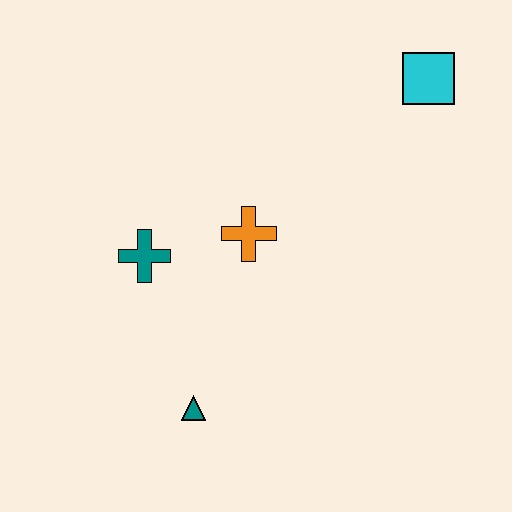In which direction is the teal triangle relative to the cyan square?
The teal triangle is below the cyan square.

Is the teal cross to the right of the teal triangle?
No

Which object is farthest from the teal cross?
The cyan square is farthest from the teal cross.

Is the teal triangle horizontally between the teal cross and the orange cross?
Yes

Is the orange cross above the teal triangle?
Yes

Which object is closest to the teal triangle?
The teal cross is closest to the teal triangle.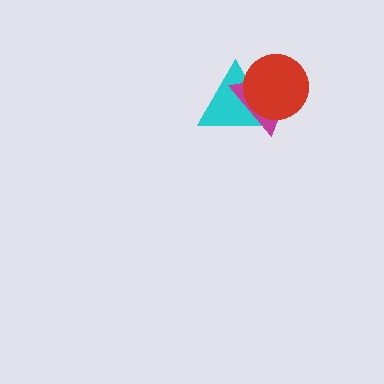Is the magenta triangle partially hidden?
Yes, it is partially covered by another shape.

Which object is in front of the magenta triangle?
The red circle is in front of the magenta triangle.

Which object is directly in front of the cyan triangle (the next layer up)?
The magenta triangle is directly in front of the cyan triangle.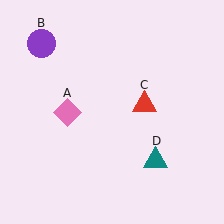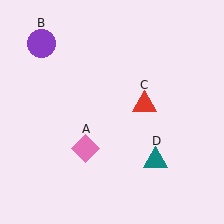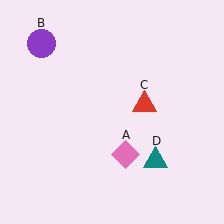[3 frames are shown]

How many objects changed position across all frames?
1 object changed position: pink diamond (object A).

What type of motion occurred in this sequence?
The pink diamond (object A) rotated counterclockwise around the center of the scene.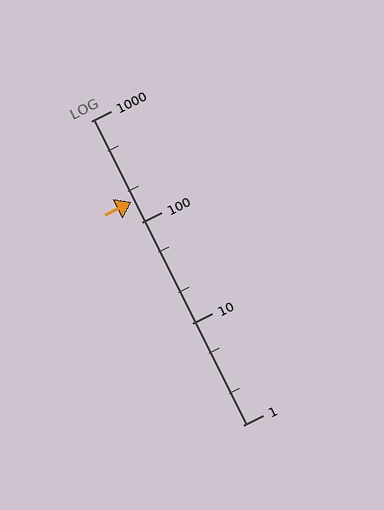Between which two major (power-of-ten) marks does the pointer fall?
The pointer is between 100 and 1000.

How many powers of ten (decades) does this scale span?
The scale spans 3 decades, from 1 to 1000.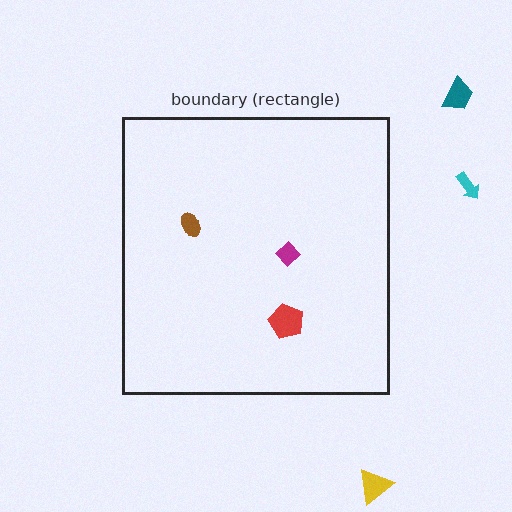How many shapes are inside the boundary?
3 inside, 3 outside.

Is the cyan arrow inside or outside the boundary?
Outside.